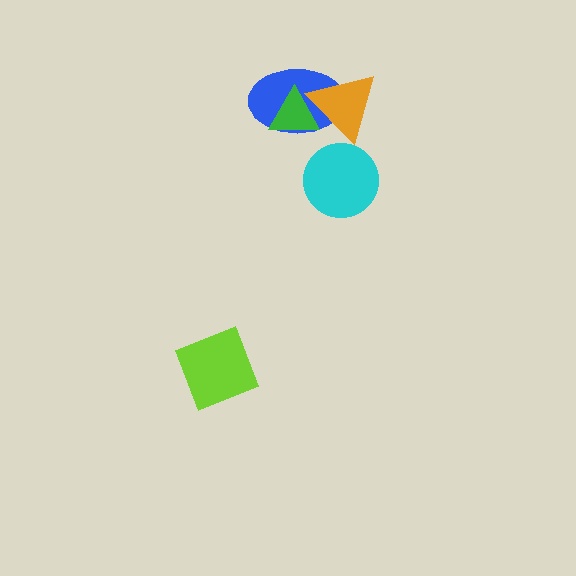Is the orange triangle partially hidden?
Yes, it is partially covered by another shape.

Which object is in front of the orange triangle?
The green triangle is in front of the orange triangle.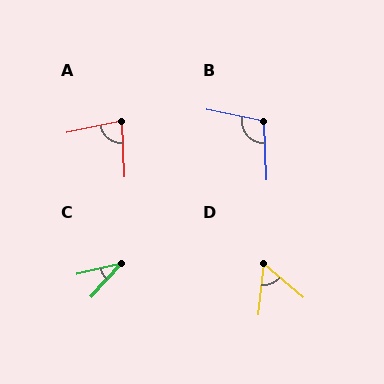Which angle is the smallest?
C, at approximately 35 degrees.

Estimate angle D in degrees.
Approximately 55 degrees.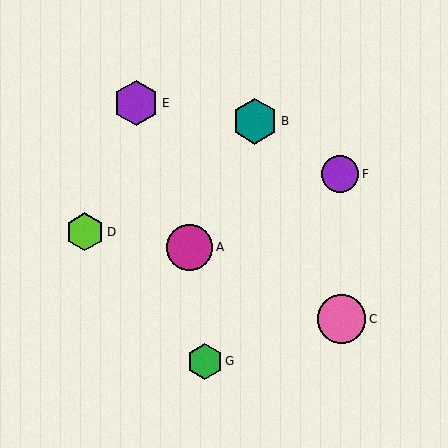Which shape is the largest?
The pink circle (labeled C) is the largest.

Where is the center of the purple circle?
The center of the purple circle is at (340, 174).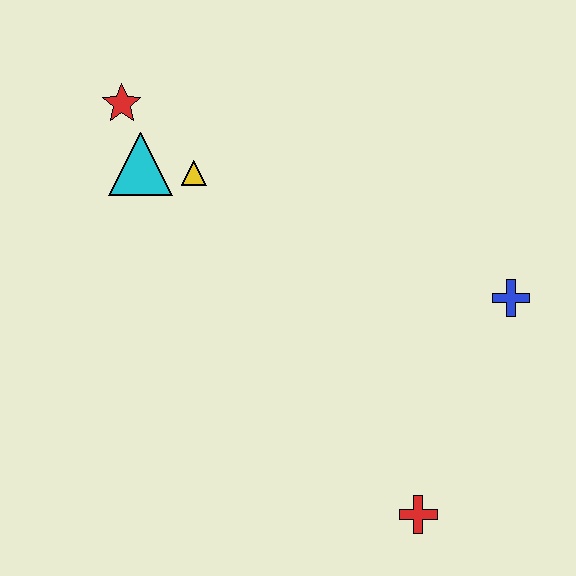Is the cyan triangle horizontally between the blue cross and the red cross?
No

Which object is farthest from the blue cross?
The red star is farthest from the blue cross.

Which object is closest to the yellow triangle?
The cyan triangle is closest to the yellow triangle.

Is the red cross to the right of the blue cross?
No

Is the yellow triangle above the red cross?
Yes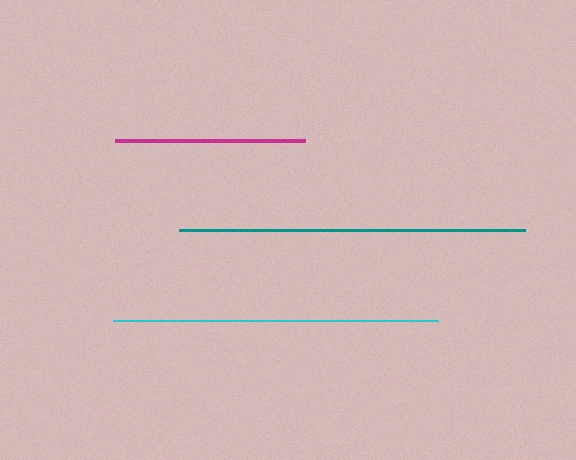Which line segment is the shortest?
The magenta line is the shortest at approximately 189 pixels.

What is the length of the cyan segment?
The cyan segment is approximately 324 pixels long.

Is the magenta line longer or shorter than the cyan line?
The cyan line is longer than the magenta line.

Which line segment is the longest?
The teal line is the longest at approximately 347 pixels.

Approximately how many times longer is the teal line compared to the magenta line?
The teal line is approximately 1.8 times the length of the magenta line.